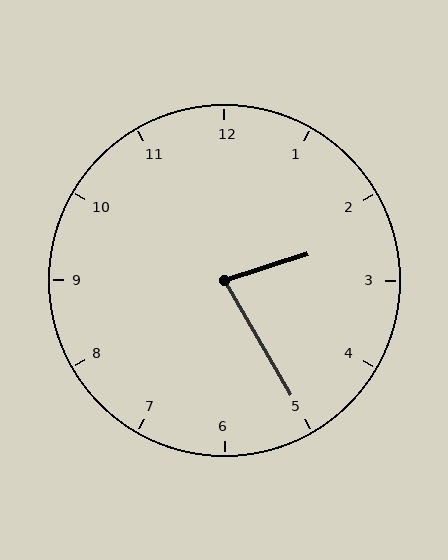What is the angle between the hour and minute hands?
Approximately 78 degrees.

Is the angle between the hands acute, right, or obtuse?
It is acute.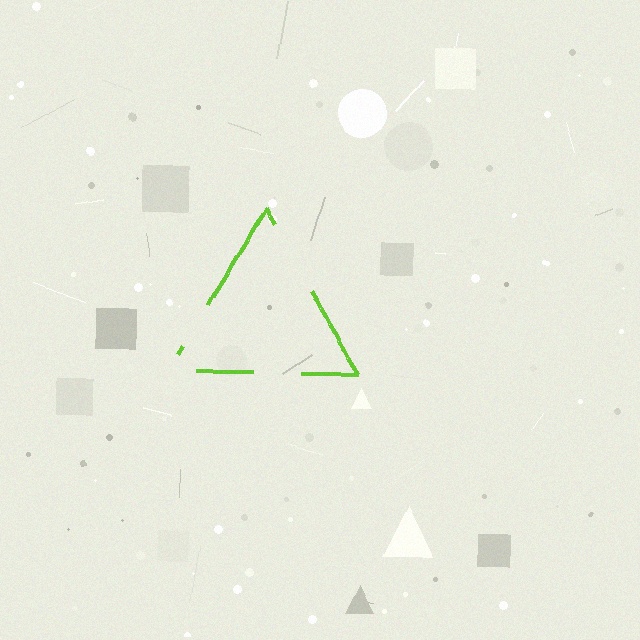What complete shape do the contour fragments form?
The contour fragments form a triangle.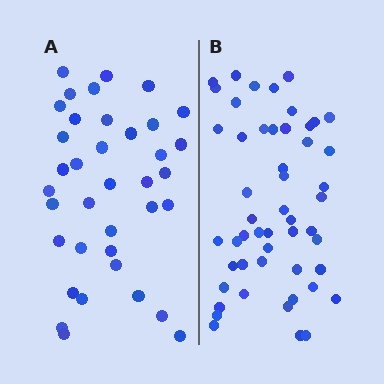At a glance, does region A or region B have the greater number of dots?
Region B (the right region) has more dots.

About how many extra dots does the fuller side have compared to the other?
Region B has approximately 15 more dots than region A.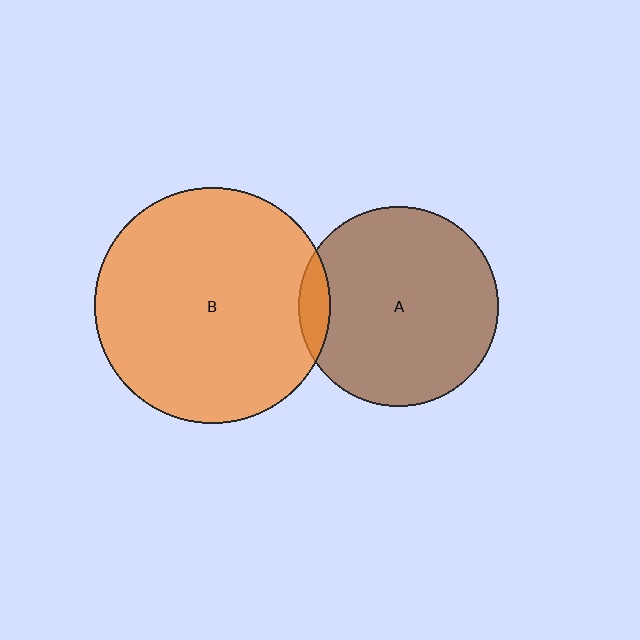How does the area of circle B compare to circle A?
Approximately 1.4 times.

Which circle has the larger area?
Circle B (orange).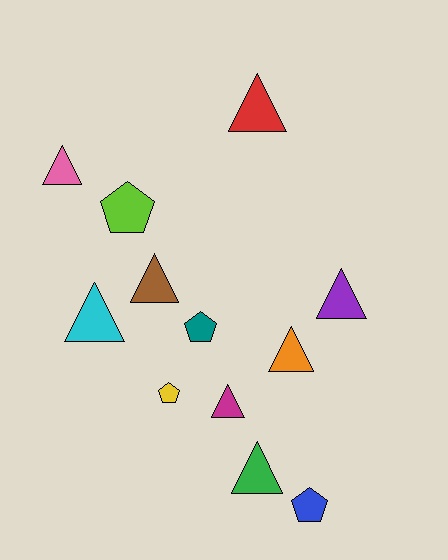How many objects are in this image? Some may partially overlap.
There are 12 objects.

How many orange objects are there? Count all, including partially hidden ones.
There is 1 orange object.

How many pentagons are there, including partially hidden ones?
There are 4 pentagons.